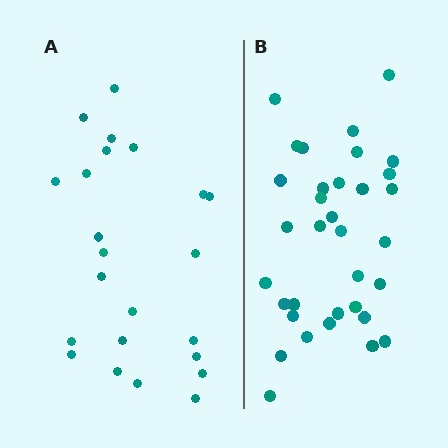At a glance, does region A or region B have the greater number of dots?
Region B (the right region) has more dots.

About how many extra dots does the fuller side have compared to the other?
Region B has roughly 12 or so more dots than region A.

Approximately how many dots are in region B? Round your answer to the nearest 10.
About 30 dots. (The exact count is 34, which rounds to 30.)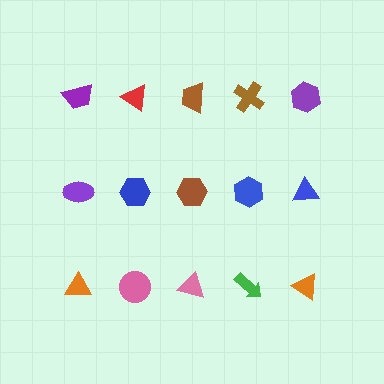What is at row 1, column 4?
A brown cross.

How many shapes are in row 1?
5 shapes.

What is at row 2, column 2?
A blue hexagon.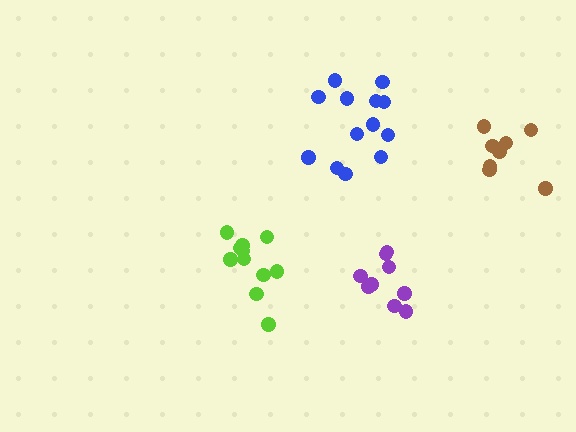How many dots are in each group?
Group 1: 13 dots, Group 2: 11 dots, Group 3: 9 dots, Group 4: 8 dots (41 total).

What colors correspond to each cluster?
The clusters are colored: blue, lime, purple, brown.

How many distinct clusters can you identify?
There are 4 distinct clusters.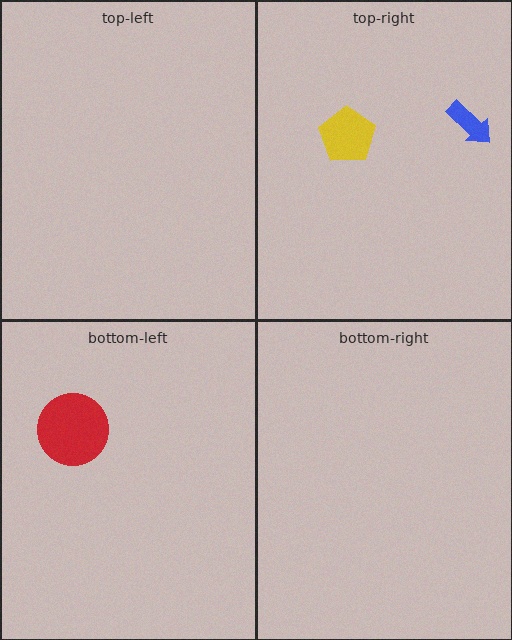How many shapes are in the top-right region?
2.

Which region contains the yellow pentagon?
The top-right region.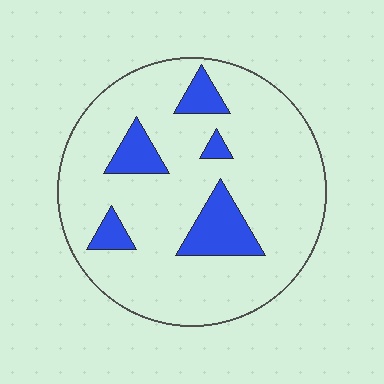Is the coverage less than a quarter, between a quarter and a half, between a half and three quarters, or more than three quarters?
Less than a quarter.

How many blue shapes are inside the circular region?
5.